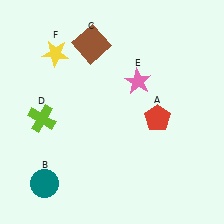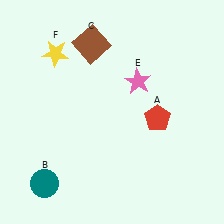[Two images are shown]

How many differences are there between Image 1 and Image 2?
There is 1 difference between the two images.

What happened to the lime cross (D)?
The lime cross (D) was removed in Image 2. It was in the bottom-left area of Image 1.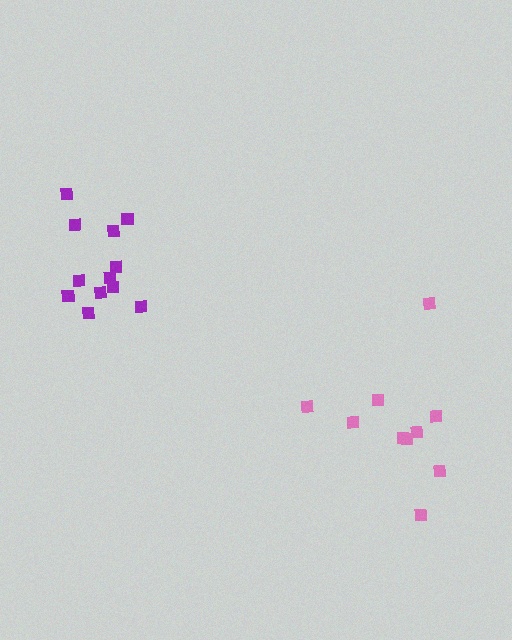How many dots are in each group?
Group 1: 10 dots, Group 2: 12 dots (22 total).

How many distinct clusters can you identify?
There are 2 distinct clusters.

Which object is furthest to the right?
The pink cluster is rightmost.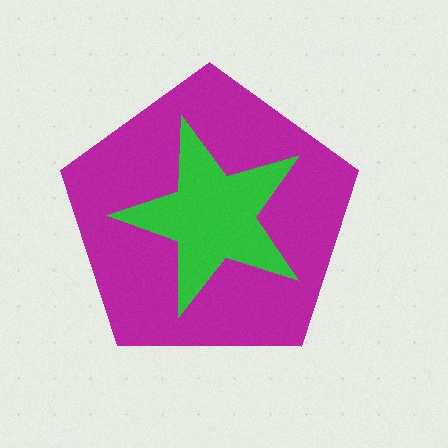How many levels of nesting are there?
2.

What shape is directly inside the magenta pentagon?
The green star.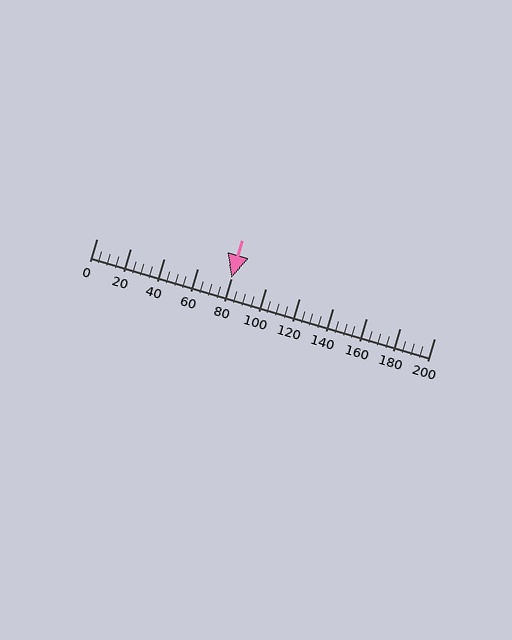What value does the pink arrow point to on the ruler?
The pink arrow points to approximately 80.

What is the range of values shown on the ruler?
The ruler shows values from 0 to 200.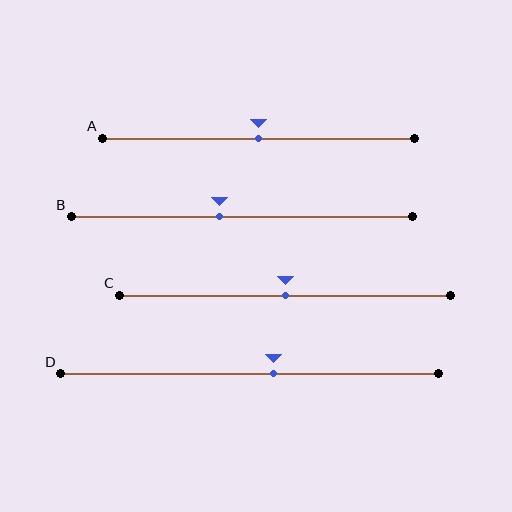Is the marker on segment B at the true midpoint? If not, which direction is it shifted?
No, the marker on segment B is shifted to the left by about 7% of the segment length.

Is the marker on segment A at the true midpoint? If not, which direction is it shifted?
Yes, the marker on segment A is at the true midpoint.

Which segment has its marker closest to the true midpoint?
Segment A has its marker closest to the true midpoint.